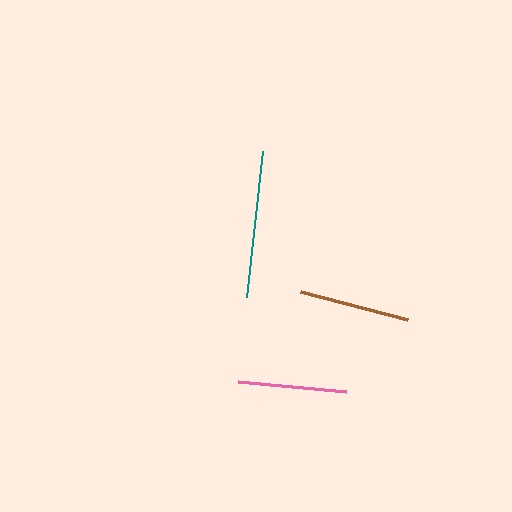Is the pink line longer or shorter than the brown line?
The brown line is longer than the pink line.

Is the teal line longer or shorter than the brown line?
The teal line is longer than the brown line.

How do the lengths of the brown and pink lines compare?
The brown and pink lines are approximately the same length.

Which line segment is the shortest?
The pink line is the shortest at approximately 109 pixels.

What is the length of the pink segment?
The pink segment is approximately 109 pixels long.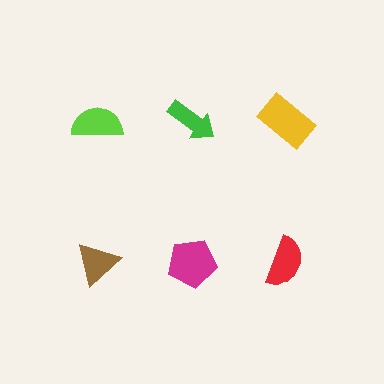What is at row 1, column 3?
A yellow rectangle.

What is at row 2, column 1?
A brown triangle.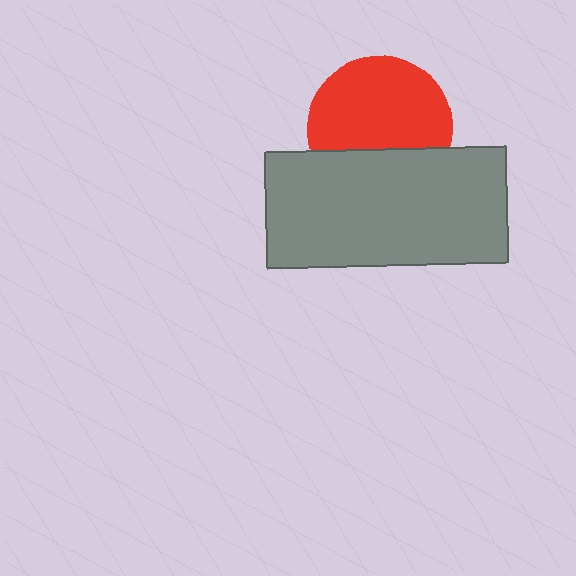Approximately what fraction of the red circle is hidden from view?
Roughly 32% of the red circle is hidden behind the gray rectangle.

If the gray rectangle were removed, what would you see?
You would see the complete red circle.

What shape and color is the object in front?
The object in front is a gray rectangle.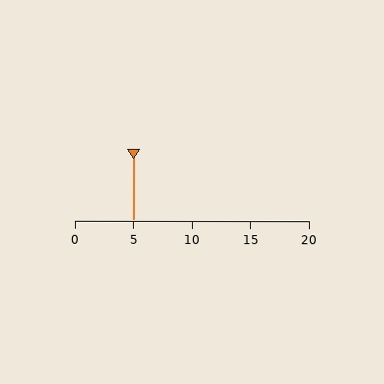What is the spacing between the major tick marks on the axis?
The major ticks are spaced 5 apart.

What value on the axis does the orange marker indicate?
The marker indicates approximately 5.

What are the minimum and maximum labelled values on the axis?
The axis runs from 0 to 20.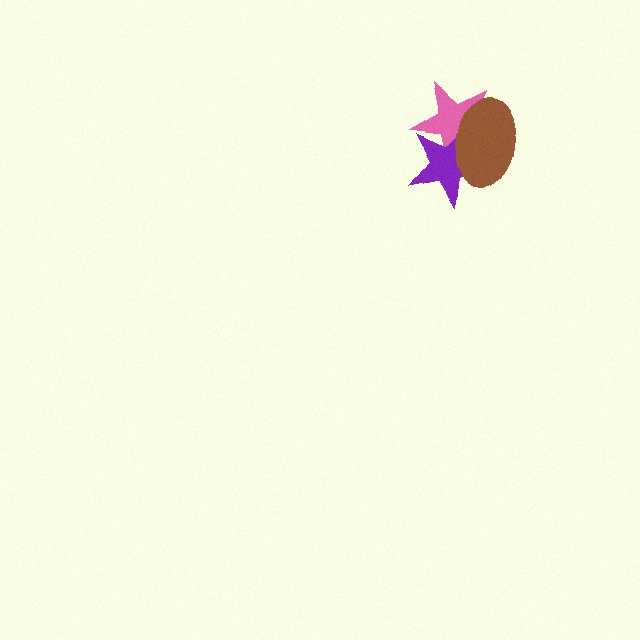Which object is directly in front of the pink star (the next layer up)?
The purple star is directly in front of the pink star.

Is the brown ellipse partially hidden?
No, no other shape covers it.